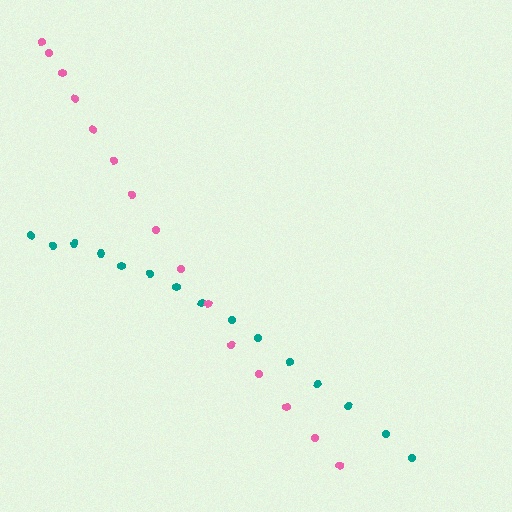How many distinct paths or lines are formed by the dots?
There are 2 distinct paths.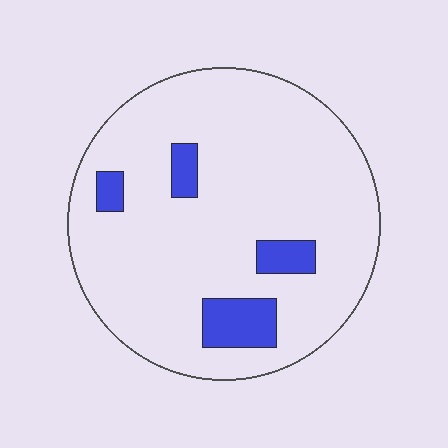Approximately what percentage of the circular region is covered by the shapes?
Approximately 10%.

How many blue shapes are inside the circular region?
4.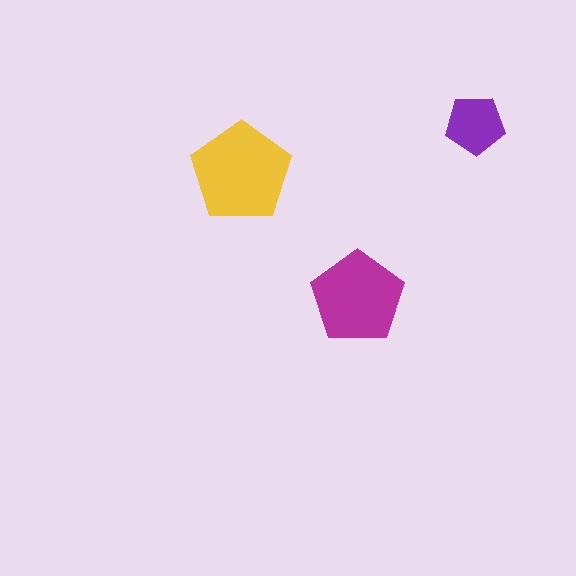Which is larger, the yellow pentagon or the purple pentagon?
The yellow one.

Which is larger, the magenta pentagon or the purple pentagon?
The magenta one.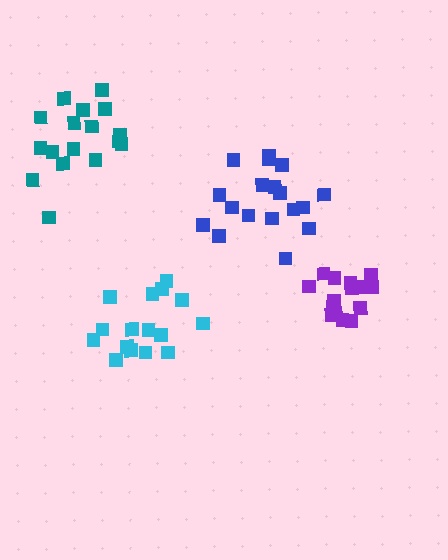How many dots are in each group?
Group 1: 18 dots, Group 2: 18 dots, Group 3: 16 dots, Group 4: 18 dots (70 total).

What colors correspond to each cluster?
The clusters are colored: purple, teal, cyan, blue.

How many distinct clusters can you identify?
There are 4 distinct clusters.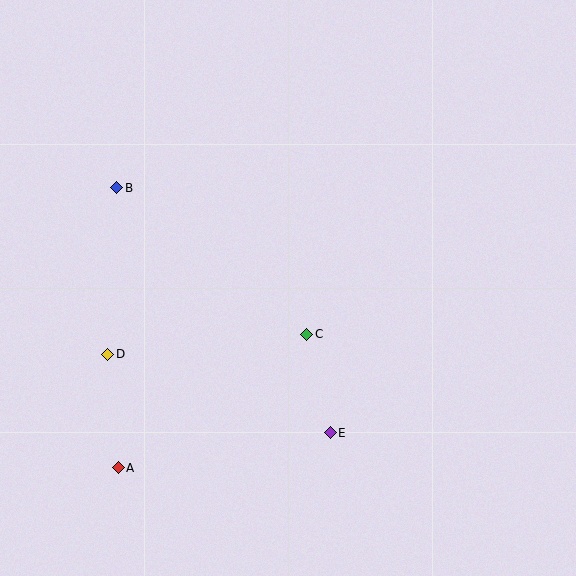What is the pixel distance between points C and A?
The distance between C and A is 231 pixels.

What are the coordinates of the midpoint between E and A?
The midpoint between E and A is at (224, 450).